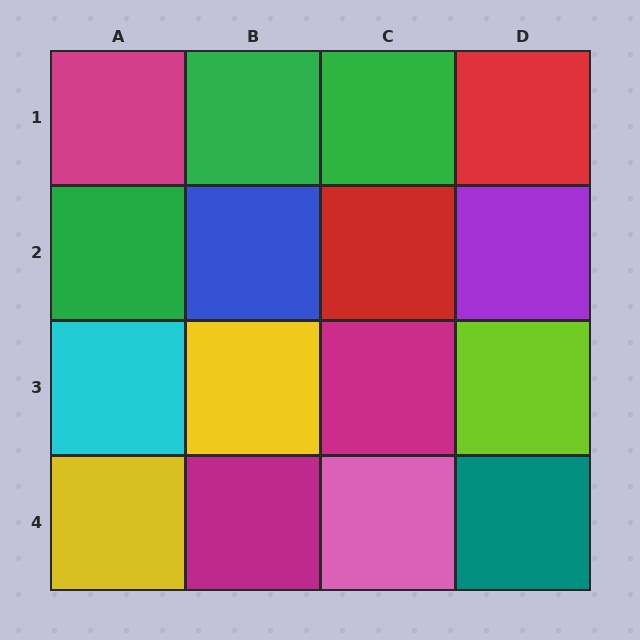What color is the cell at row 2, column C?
Red.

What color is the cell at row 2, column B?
Blue.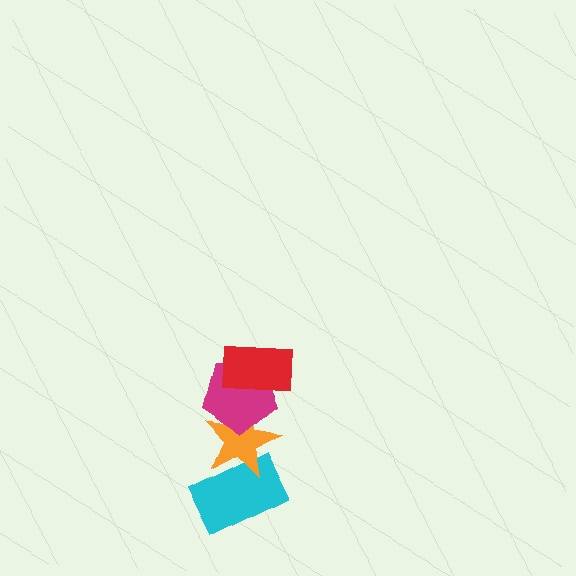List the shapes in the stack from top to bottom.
From top to bottom: the red rectangle, the magenta pentagon, the orange star, the cyan rectangle.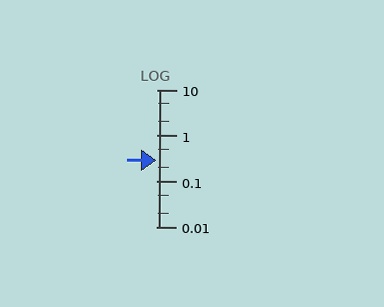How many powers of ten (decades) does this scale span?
The scale spans 3 decades, from 0.01 to 10.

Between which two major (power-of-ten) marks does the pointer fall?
The pointer is between 0.1 and 1.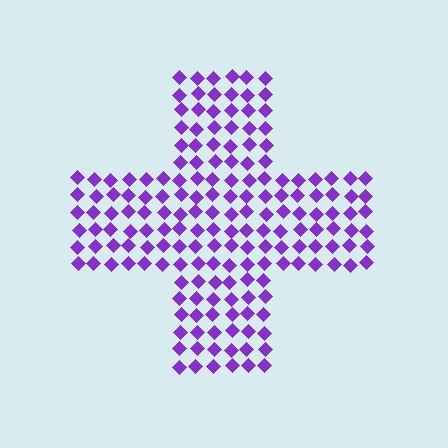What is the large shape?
The large shape is a cross.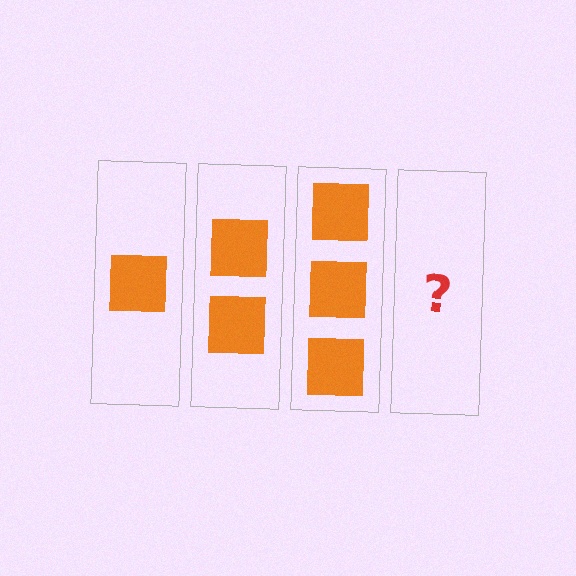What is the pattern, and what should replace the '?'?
The pattern is that each step adds one more square. The '?' should be 4 squares.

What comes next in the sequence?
The next element should be 4 squares.